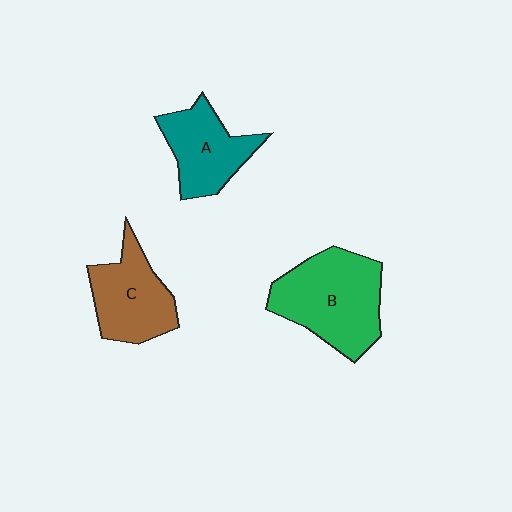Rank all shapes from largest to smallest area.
From largest to smallest: B (green), C (brown), A (teal).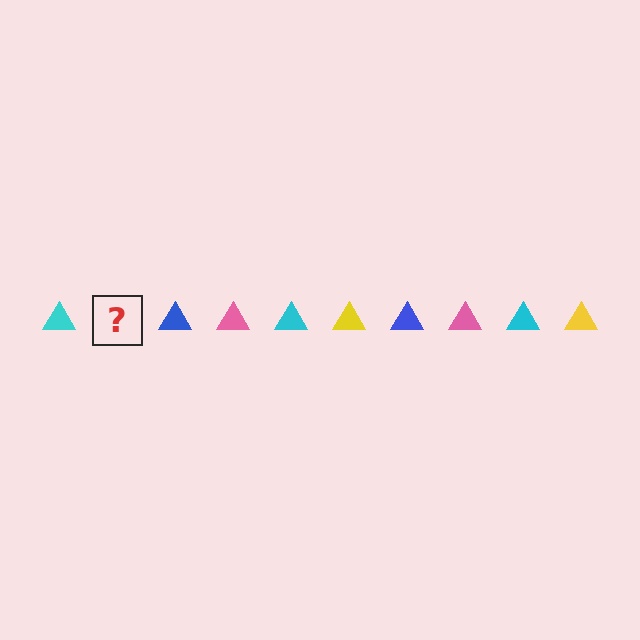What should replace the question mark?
The question mark should be replaced with a yellow triangle.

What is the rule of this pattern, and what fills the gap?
The rule is that the pattern cycles through cyan, yellow, blue, pink triangles. The gap should be filled with a yellow triangle.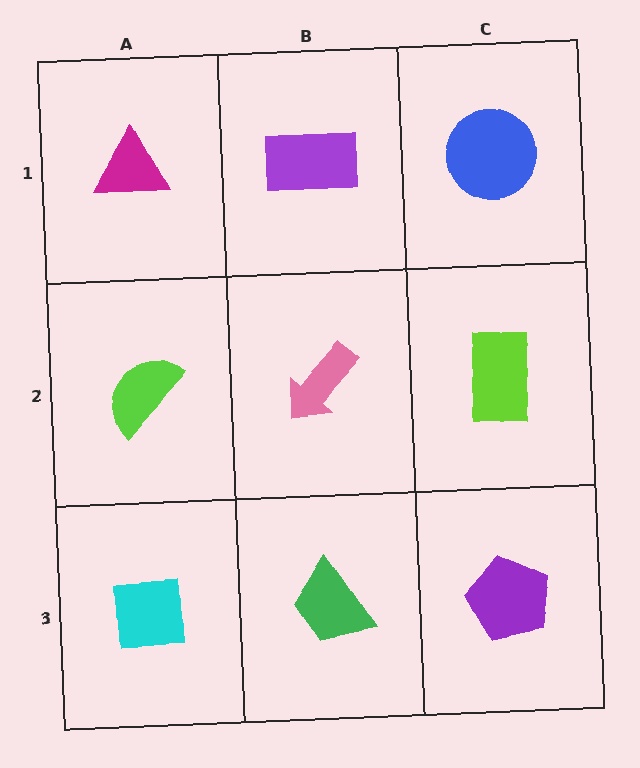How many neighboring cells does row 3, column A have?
2.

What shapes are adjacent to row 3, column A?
A lime semicircle (row 2, column A), a green trapezoid (row 3, column B).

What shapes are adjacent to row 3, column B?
A pink arrow (row 2, column B), a cyan square (row 3, column A), a purple pentagon (row 3, column C).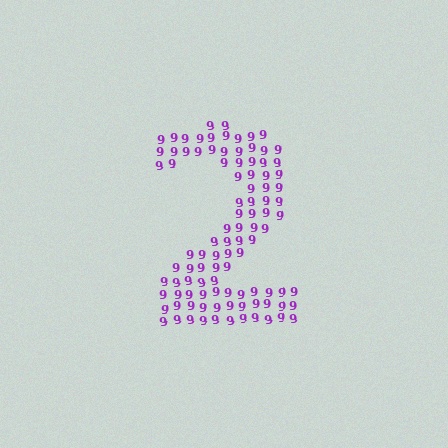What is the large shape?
The large shape is the digit 2.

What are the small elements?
The small elements are digit 9's.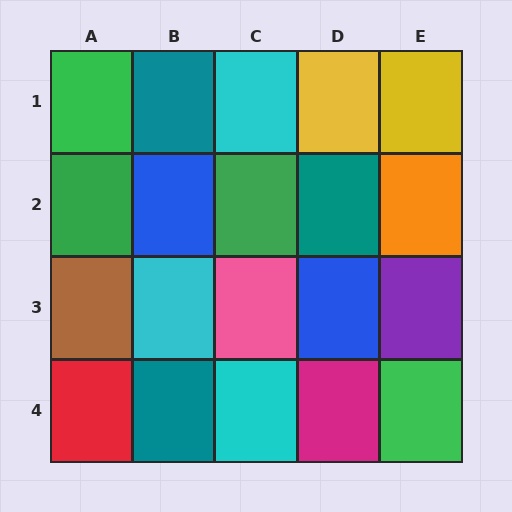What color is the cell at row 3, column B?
Cyan.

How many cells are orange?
1 cell is orange.